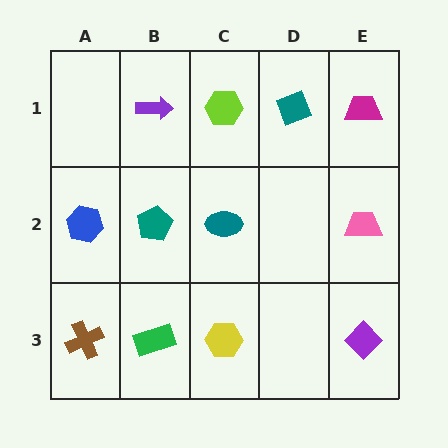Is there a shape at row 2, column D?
No, that cell is empty.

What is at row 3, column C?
A yellow hexagon.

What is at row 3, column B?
A green rectangle.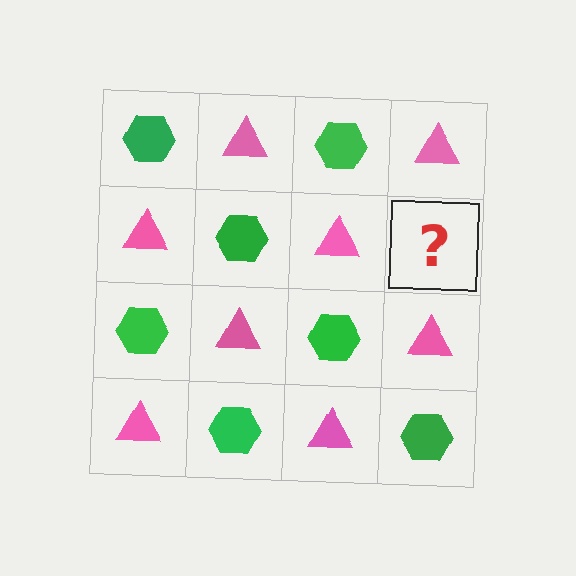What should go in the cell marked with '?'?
The missing cell should contain a green hexagon.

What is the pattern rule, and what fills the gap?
The rule is that it alternates green hexagon and pink triangle in a checkerboard pattern. The gap should be filled with a green hexagon.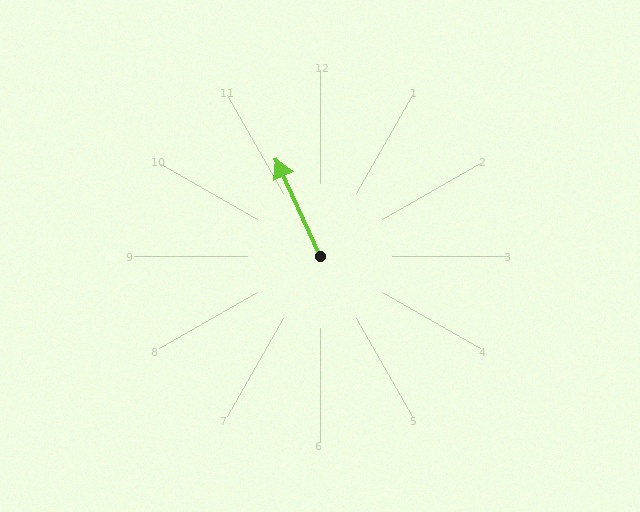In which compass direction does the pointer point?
Northwest.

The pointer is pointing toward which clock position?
Roughly 11 o'clock.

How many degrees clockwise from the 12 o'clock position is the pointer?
Approximately 336 degrees.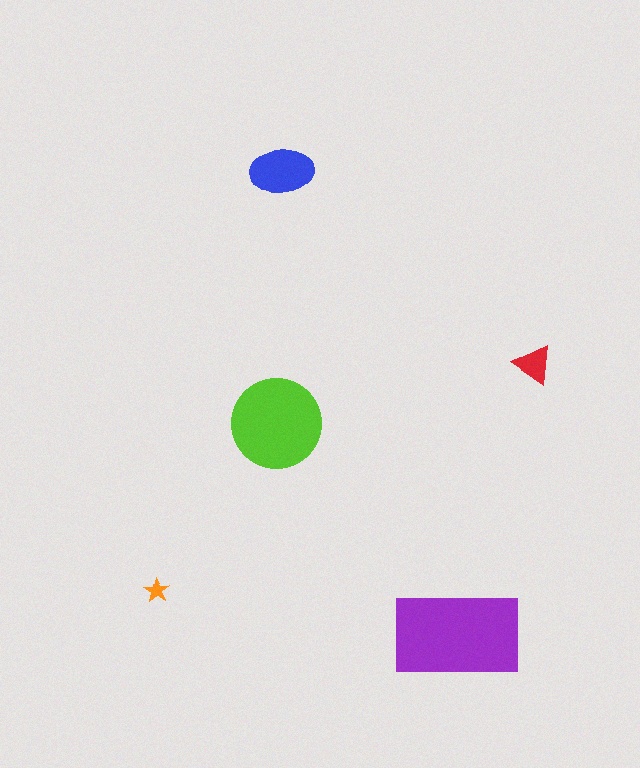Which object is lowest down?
The purple rectangle is bottommost.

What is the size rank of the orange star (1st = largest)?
5th.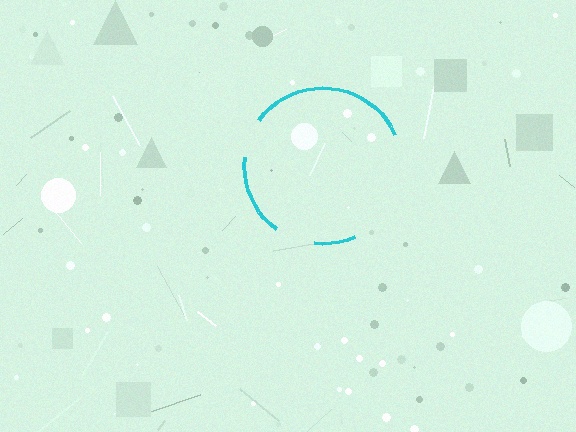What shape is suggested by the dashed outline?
The dashed outline suggests a circle.